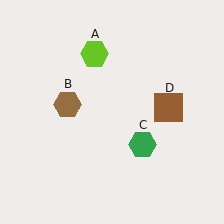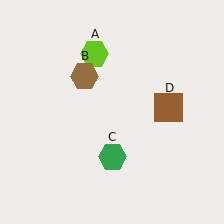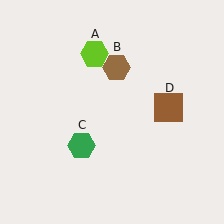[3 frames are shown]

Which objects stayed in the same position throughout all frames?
Lime hexagon (object A) and brown square (object D) remained stationary.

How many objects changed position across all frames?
2 objects changed position: brown hexagon (object B), green hexagon (object C).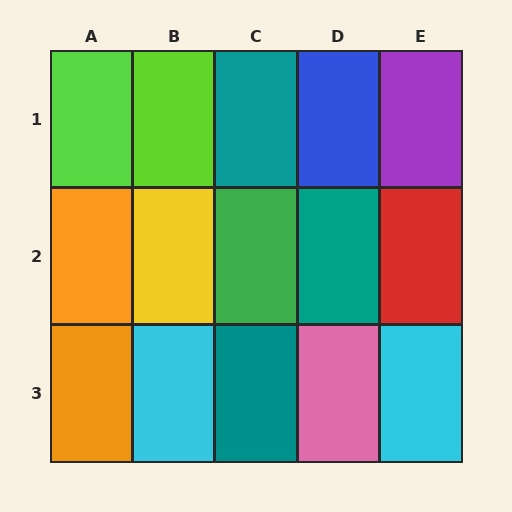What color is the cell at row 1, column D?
Blue.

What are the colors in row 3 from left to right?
Orange, cyan, teal, pink, cyan.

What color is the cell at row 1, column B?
Lime.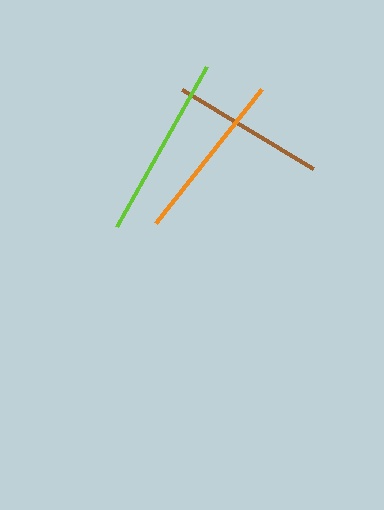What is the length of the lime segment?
The lime segment is approximately 184 pixels long.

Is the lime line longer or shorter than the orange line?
The lime line is longer than the orange line.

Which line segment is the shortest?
The brown line is the shortest at approximately 153 pixels.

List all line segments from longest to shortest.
From longest to shortest: lime, orange, brown.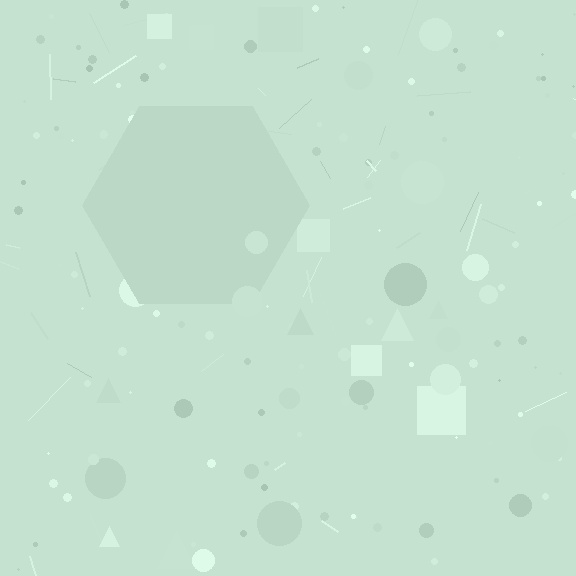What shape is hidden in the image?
A hexagon is hidden in the image.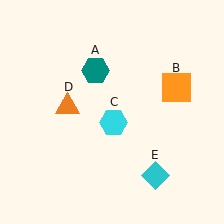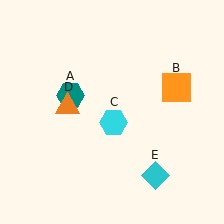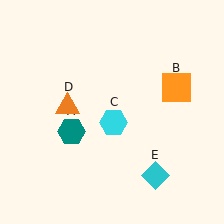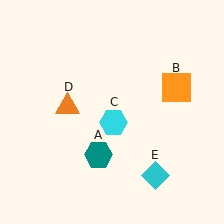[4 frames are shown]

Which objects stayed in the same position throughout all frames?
Orange square (object B) and cyan hexagon (object C) and orange triangle (object D) and cyan diamond (object E) remained stationary.